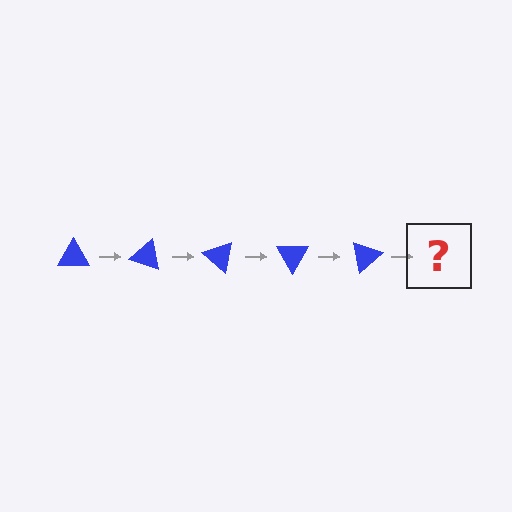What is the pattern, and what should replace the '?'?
The pattern is that the triangle rotates 20 degrees each step. The '?' should be a blue triangle rotated 100 degrees.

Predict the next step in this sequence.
The next step is a blue triangle rotated 100 degrees.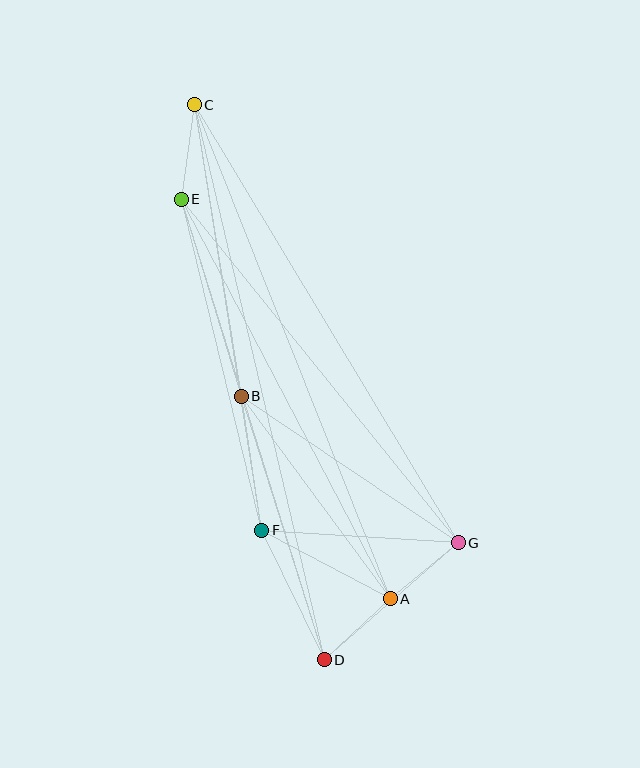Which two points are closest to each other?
Points A and G are closest to each other.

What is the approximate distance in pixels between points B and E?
The distance between B and E is approximately 206 pixels.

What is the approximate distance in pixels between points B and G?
The distance between B and G is approximately 262 pixels.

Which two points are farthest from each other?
Points C and D are farthest from each other.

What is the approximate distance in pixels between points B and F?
The distance between B and F is approximately 136 pixels.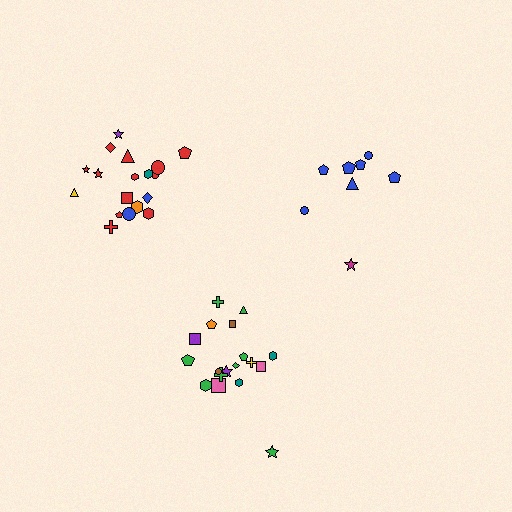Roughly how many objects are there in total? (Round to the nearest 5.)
Roughly 45 objects in total.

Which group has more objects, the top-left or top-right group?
The top-left group.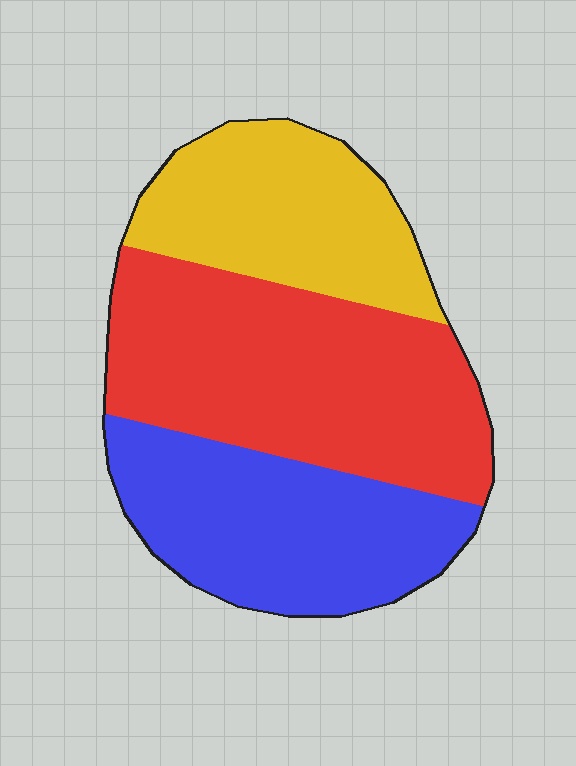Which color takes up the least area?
Yellow, at roughly 25%.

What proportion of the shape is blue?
Blue takes up about one third (1/3) of the shape.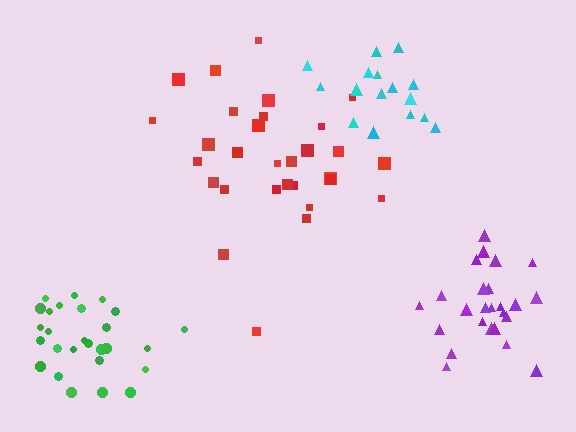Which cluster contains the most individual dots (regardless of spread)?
Red (30).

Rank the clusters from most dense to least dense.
purple, green, cyan, red.